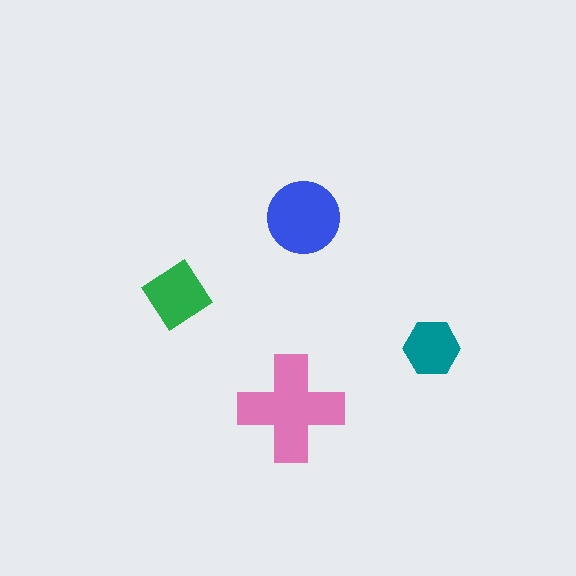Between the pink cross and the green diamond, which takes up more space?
The pink cross.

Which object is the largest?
The pink cross.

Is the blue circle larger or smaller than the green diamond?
Larger.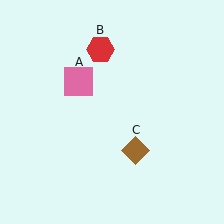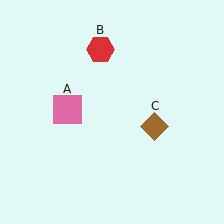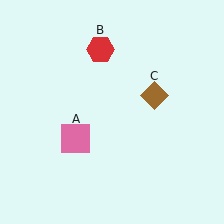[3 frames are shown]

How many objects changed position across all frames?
2 objects changed position: pink square (object A), brown diamond (object C).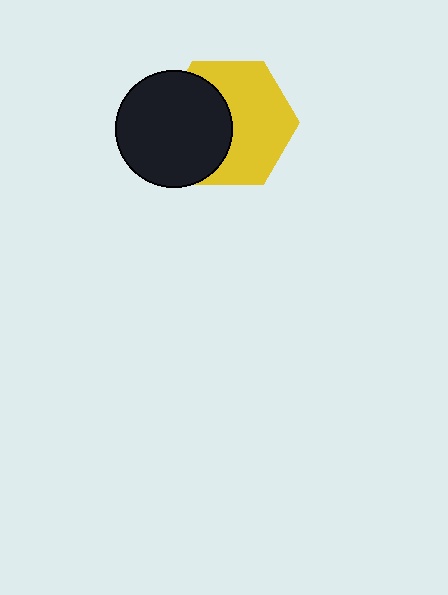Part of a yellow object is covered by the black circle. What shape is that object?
It is a hexagon.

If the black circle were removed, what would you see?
You would see the complete yellow hexagon.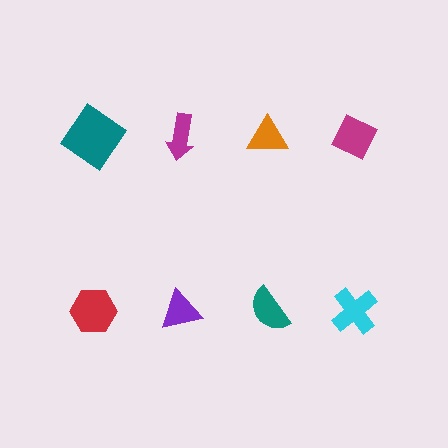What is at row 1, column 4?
A magenta diamond.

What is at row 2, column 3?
A teal semicircle.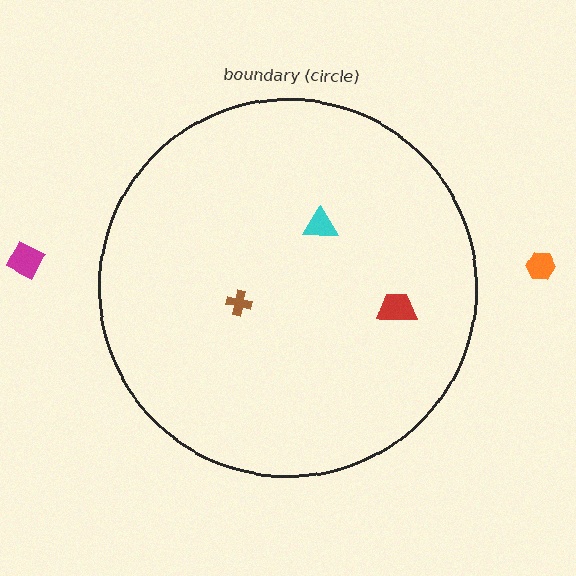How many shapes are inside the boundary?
3 inside, 2 outside.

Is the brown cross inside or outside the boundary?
Inside.